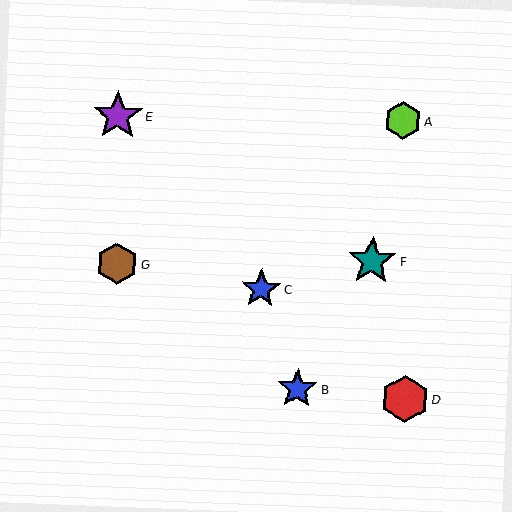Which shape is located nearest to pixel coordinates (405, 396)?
The red hexagon (labeled D) at (405, 399) is nearest to that location.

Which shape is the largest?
The purple star (labeled E) is the largest.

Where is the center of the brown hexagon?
The center of the brown hexagon is at (117, 264).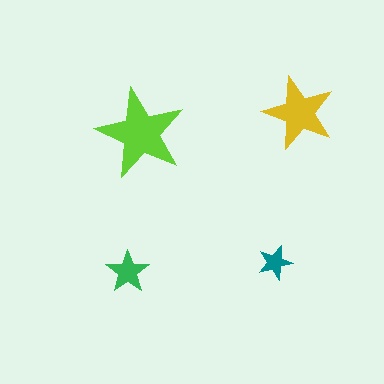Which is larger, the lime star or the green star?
The lime one.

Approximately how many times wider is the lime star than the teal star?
About 2.5 times wider.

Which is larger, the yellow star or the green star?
The yellow one.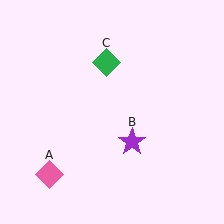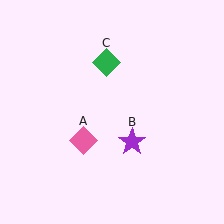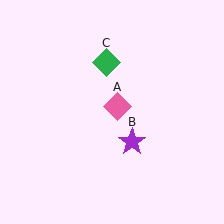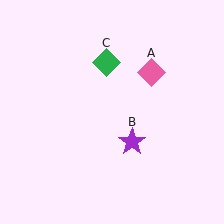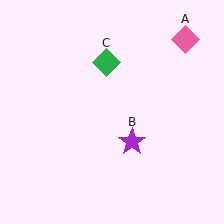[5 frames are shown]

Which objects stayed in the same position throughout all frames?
Purple star (object B) and green diamond (object C) remained stationary.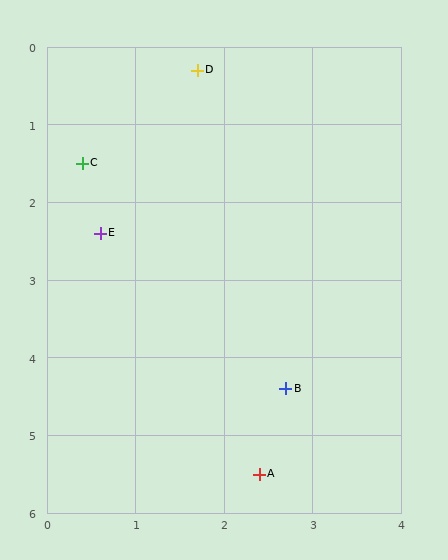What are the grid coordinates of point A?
Point A is at approximately (2.4, 5.5).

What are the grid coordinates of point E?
Point E is at approximately (0.6, 2.4).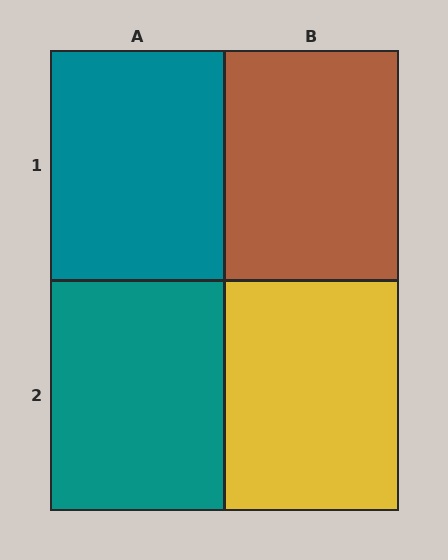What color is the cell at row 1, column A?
Teal.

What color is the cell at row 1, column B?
Brown.